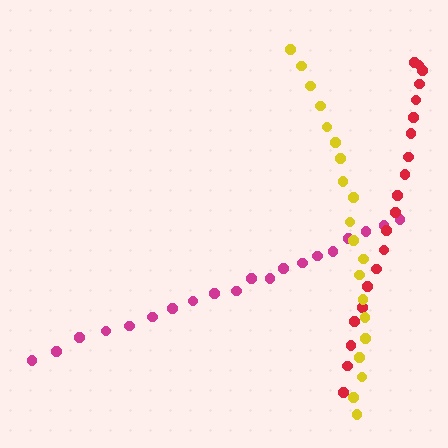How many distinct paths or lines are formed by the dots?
There are 3 distinct paths.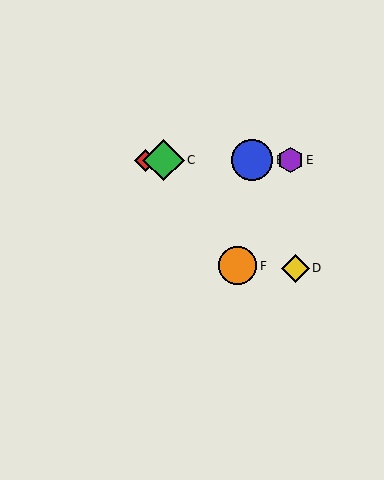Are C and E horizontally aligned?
Yes, both are at y≈160.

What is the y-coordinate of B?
Object B is at y≈160.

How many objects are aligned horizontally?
4 objects (A, B, C, E) are aligned horizontally.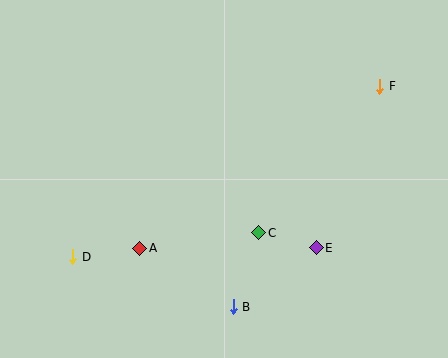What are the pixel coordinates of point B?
Point B is at (233, 307).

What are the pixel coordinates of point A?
Point A is at (140, 248).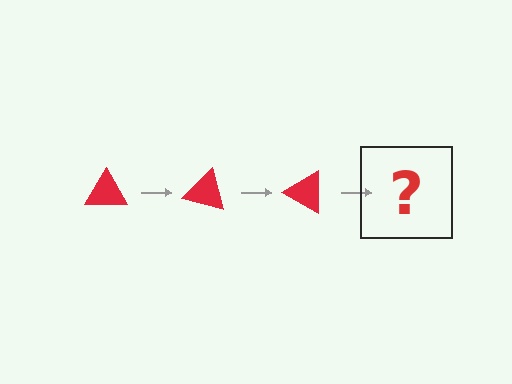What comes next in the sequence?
The next element should be a red triangle rotated 45 degrees.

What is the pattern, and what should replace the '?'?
The pattern is that the triangle rotates 15 degrees each step. The '?' should be a red triangle rotated 45 degrees.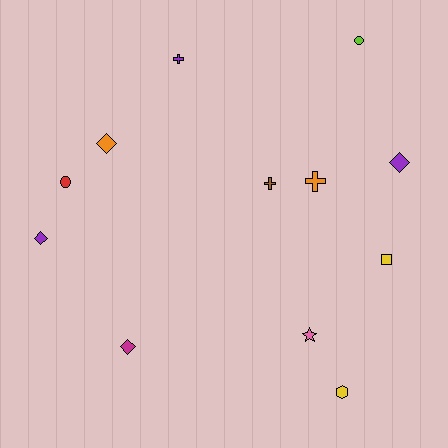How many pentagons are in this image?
There are no pentagons.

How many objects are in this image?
There are 12 objects.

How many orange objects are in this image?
There are 2 orange objects.